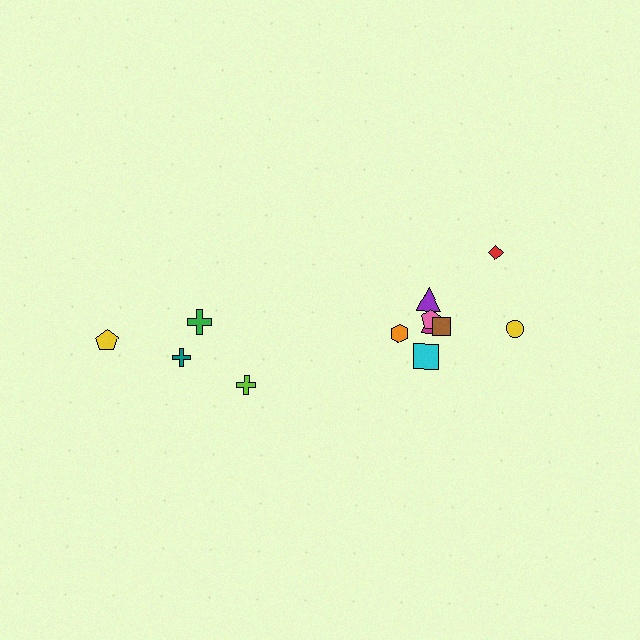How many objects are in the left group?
There are 4 objects.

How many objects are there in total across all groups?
There are 12 objects.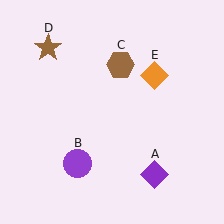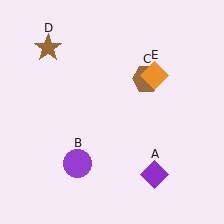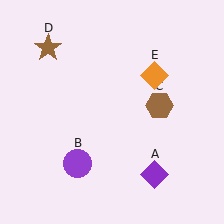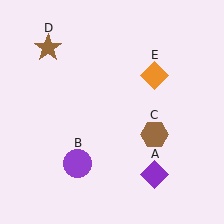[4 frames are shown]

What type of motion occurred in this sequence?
The brown hexagon (object C) rotated clockwise around the center of the scene.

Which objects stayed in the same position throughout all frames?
Purple diamond (object A) and purple circle (object B) and brown star (object D) and orange diamond (object E) remained stationary.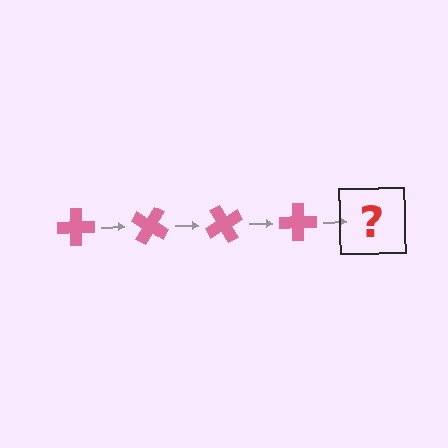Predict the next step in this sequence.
The next step is a pink cross rotated 120 degrees.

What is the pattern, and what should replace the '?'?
The pattern is that the cross rotates 30 degrees each step. The '?' should be a pink cross rotated 120 degrees.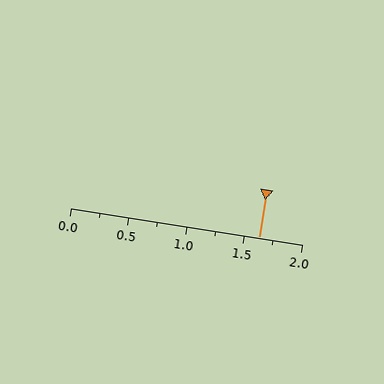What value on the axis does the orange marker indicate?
The marker indicates approximately 1.62.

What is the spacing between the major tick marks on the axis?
The major ticks are spaced 0.5 apart.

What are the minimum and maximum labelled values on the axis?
The axis runs from 0.0 to 2.0.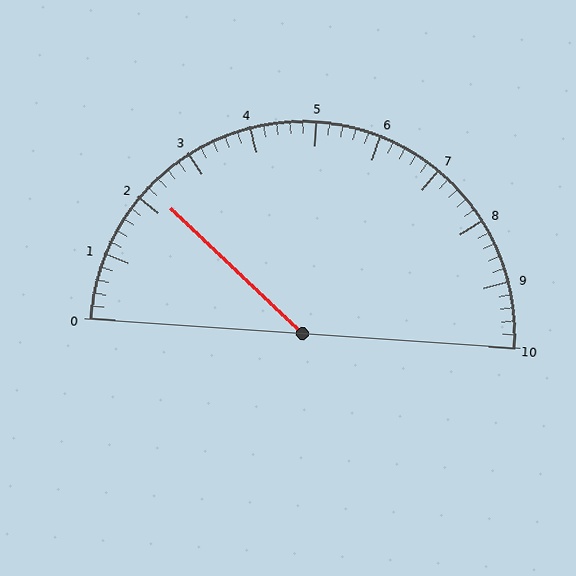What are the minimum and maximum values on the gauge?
The gauge ranges from 0 to 10.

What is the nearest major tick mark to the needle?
The nearest major tick mark is 2.